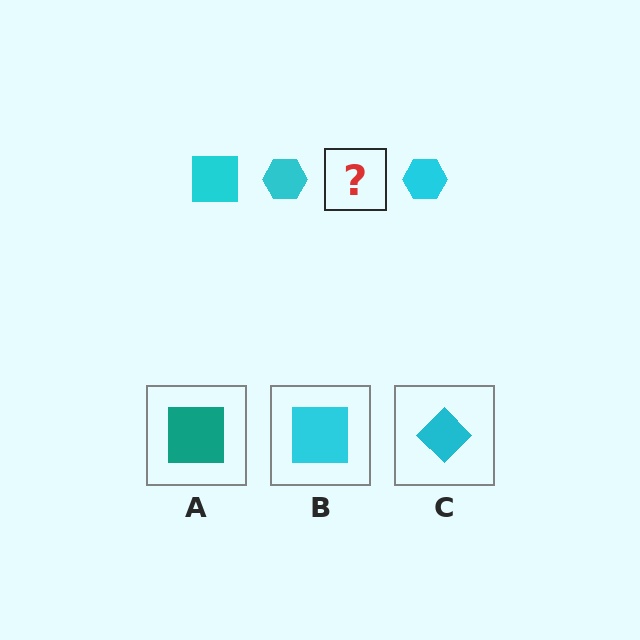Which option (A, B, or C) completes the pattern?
B.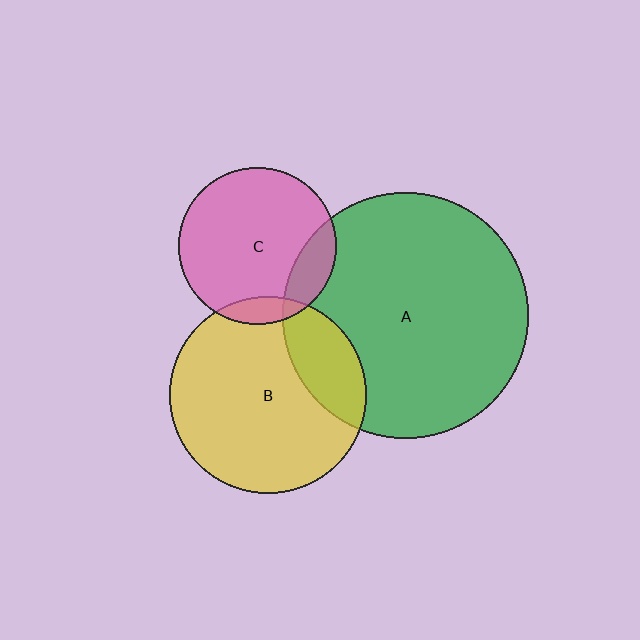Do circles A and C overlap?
Yes.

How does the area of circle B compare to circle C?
Approximately 1.6 times.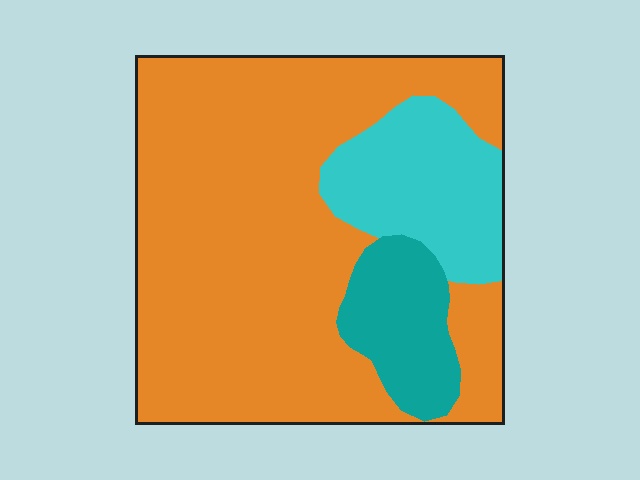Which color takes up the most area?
Orange, at roughly 70%.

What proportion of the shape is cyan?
Cyan covers roughly 15% of the shape.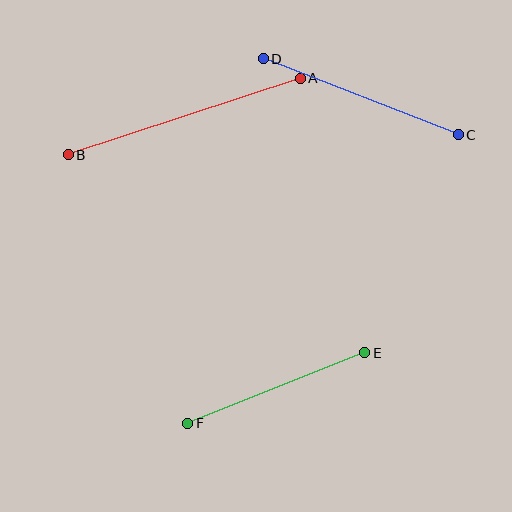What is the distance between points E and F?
The distance is approximately 190 pixels.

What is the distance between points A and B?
The distance is approximately 244 pixels.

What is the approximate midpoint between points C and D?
The midpoint is at approximately (361, 97) pixels.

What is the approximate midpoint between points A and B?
The midpoint is at approximately (184, 116) pixels.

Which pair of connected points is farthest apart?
Points A and B are farthest apart.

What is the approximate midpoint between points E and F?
The midpoint is at approximately (276, 388) pixels.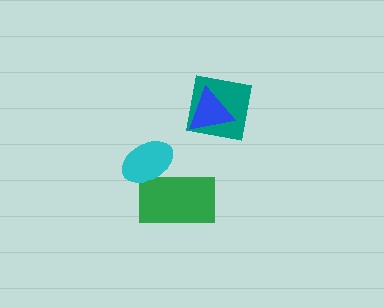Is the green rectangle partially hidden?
Yes, it is partially covered by another shape.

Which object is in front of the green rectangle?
The cyan ellipse is in front of the green rectangle.